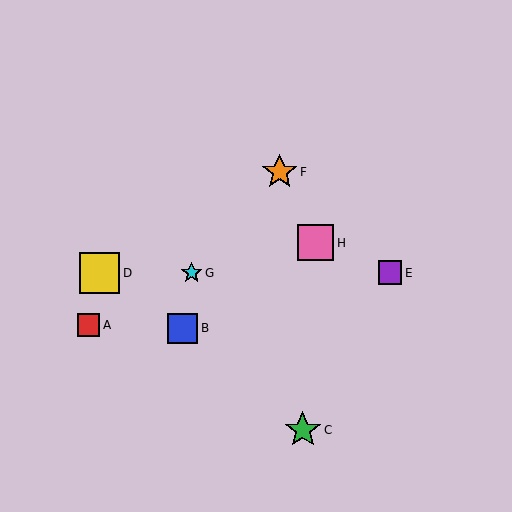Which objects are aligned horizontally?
Objects D, E, G are aligned horizontally.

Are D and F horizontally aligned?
No, D is at y≈273 and F is at y≈172.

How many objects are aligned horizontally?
3 objects (D, E, G) are aligned horizontally.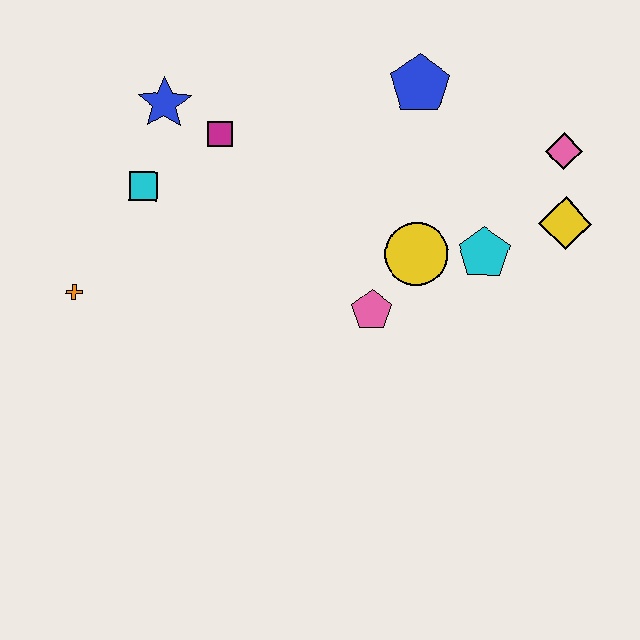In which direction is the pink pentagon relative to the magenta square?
The pink pentagon is below the magenta square.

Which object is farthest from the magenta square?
The yellow diamond is farthest from the magenta square.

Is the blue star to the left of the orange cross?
No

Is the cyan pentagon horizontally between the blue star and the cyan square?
No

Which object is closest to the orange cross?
The cyan square is closest to the orange cross.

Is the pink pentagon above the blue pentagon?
No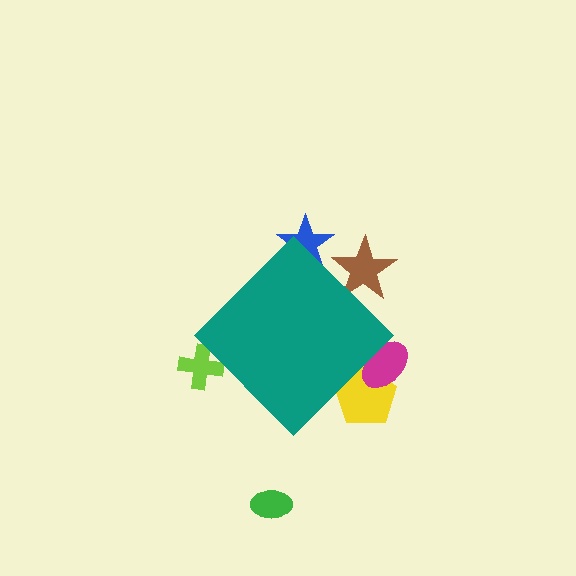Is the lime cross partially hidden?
Yes, the lime cross is partially hidden behind the teal diamond.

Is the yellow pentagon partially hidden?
Yes, the yellow pentagon is partially hidden behind the teal diamond.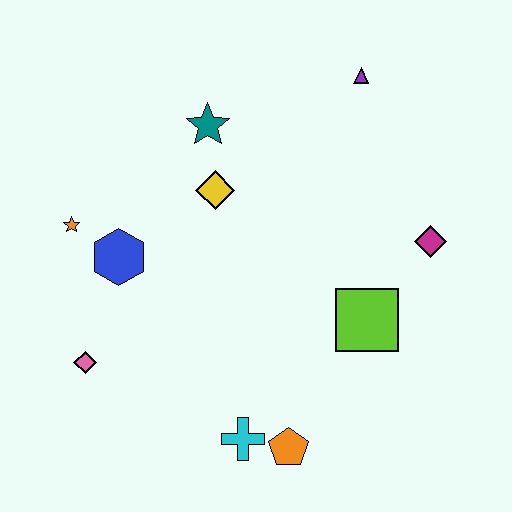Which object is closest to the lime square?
The magenta diamond is closest to the lime square.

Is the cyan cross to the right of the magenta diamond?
No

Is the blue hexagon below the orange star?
Yes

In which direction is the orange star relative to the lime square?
The orange star is to the left of the lime square.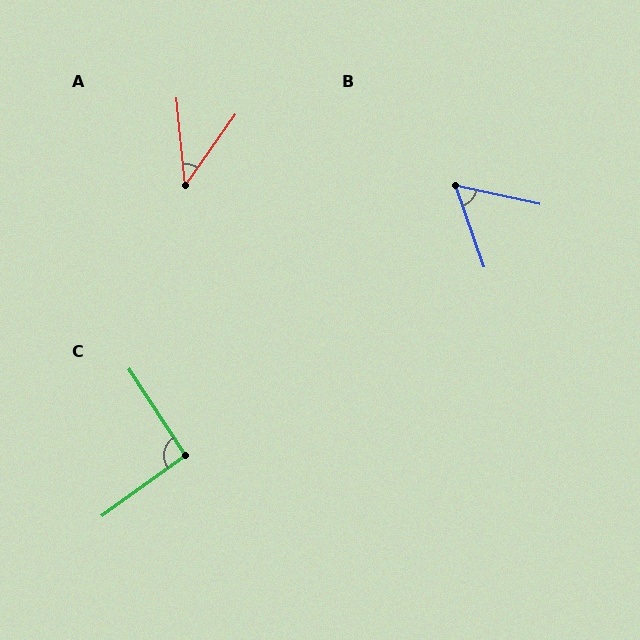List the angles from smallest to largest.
A (40°), B (59°), C (93°).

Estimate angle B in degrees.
Approximately 59 degrees.